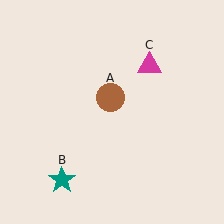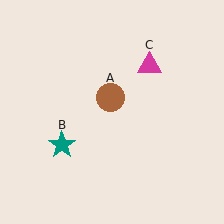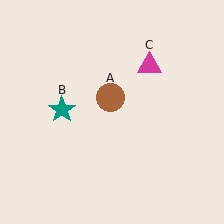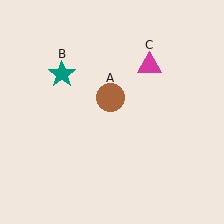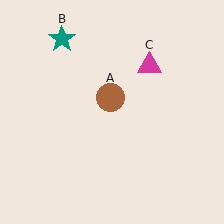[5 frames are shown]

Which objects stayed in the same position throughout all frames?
Brown circle (object A) and magenta triangle (object C) remained stationary.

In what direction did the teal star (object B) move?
The teal star (object B) moved up.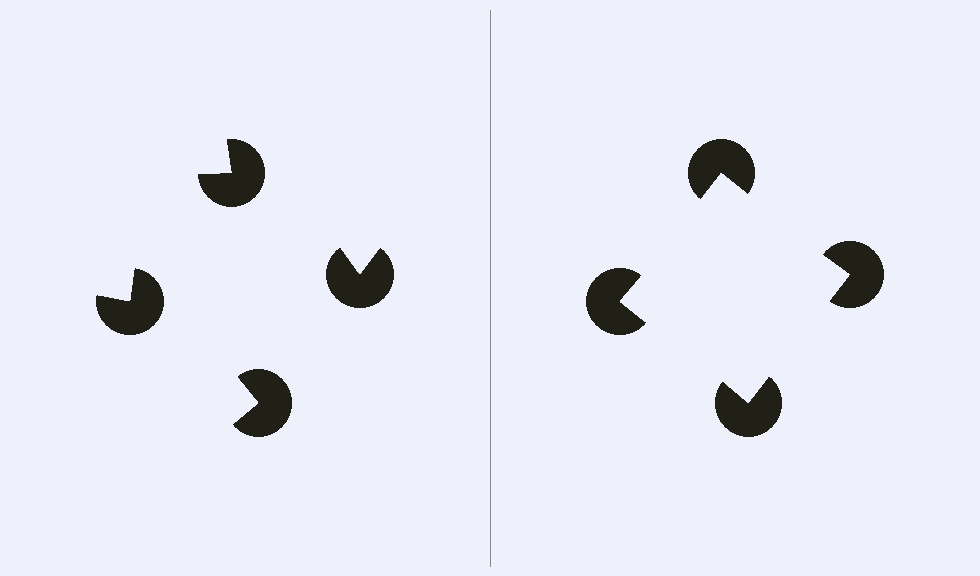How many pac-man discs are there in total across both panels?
8 — 4 on each side.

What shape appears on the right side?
An illusory square.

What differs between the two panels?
The pac-man discs are positioned identically on both sides; only the wedge orientations differ. On the right they align to a square; on the left they are misaligned.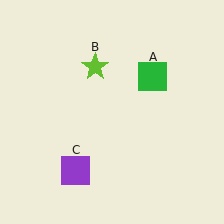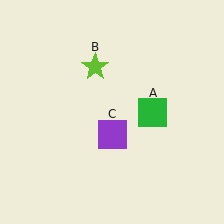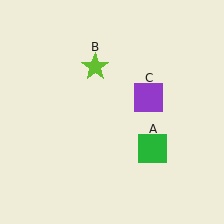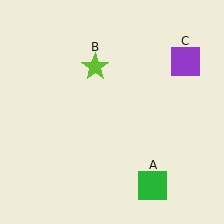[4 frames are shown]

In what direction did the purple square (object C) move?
The purple square (object C) moved up and to the right.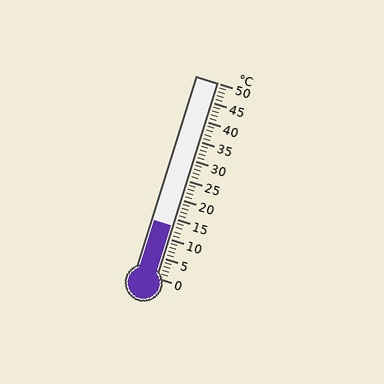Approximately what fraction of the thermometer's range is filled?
The thermometer is filled to approximately 25% of its range.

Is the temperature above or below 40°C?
The temperature is below 40°C.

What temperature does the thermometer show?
The thermometer shows approximately 13°C.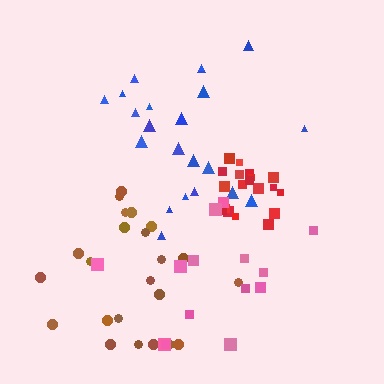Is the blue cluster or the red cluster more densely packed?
Red.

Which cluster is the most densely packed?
Red.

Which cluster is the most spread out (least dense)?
Pink.